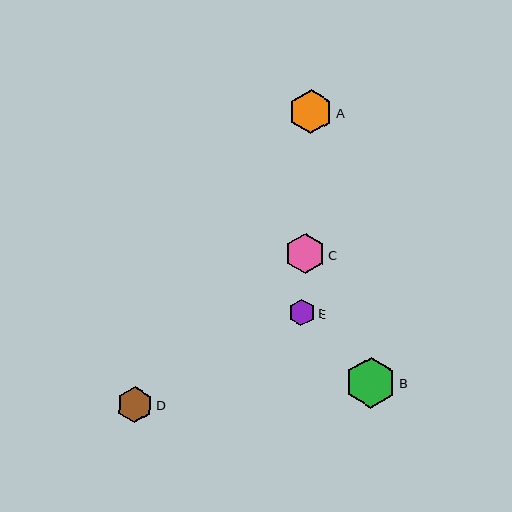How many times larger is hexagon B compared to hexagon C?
Hexagon B is approximately 1.3 times the size of hexagon C.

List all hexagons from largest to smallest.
From largest to smallest: B, A, C, D, E.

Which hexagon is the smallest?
Hexagon E is the smallest with a size of approximately 26 pixels.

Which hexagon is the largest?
Hexagon B is the largest with a size of approximately 51 pixels.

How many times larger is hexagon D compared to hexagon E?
Hexagon D is approximately 1.3 times the size of hexagon E.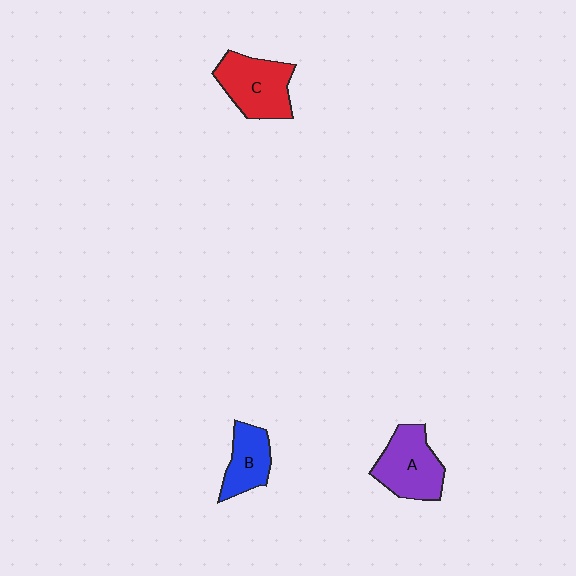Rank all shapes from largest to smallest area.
From largest to smallest: C (red), A (purple), B (blue).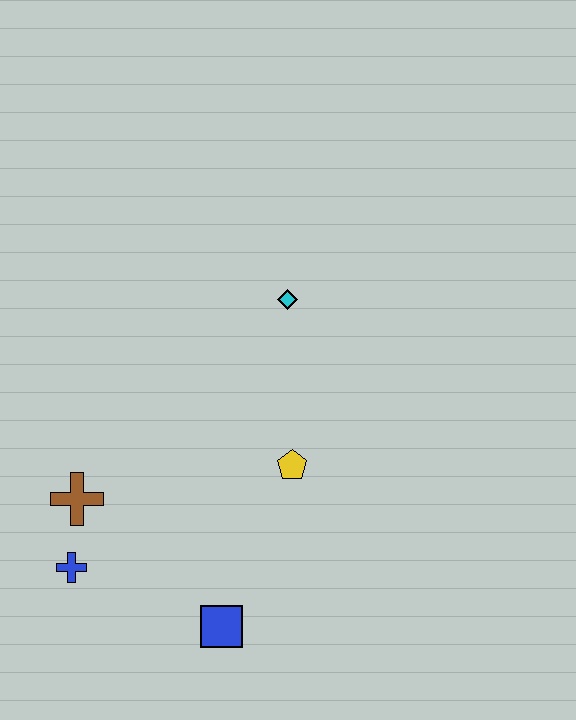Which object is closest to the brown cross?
The blue cross is closest to the brown cross.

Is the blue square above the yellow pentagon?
No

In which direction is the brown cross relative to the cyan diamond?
The brown cross is to the left of the cyan diamond.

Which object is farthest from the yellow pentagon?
The blue cross is farthest from the yellow pentagon.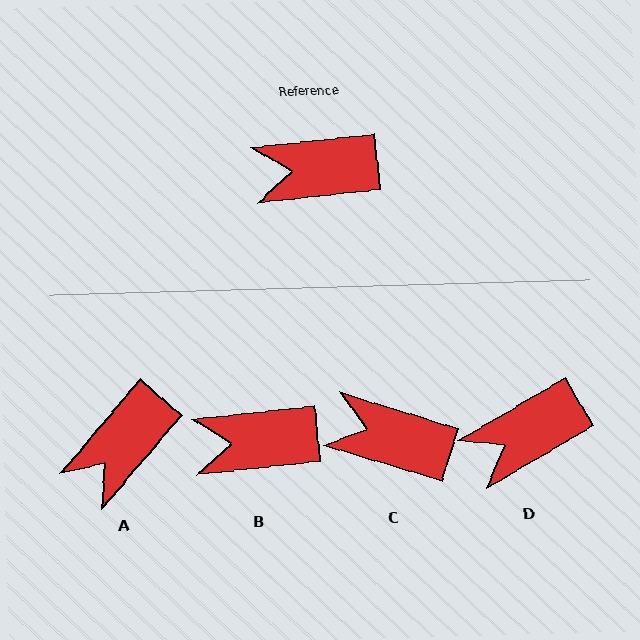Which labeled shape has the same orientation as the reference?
B.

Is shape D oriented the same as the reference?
No, it is off by about 24 degrees.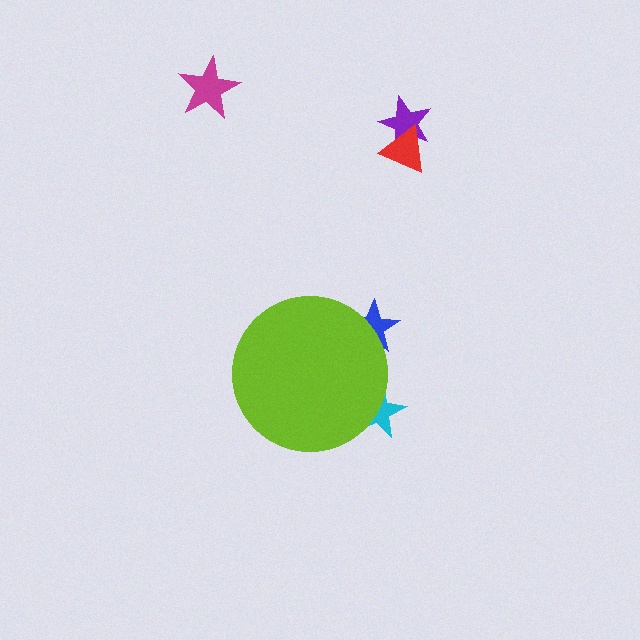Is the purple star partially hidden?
No, the purple star is fully visible.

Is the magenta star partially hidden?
No, the magenta star is fully visible.